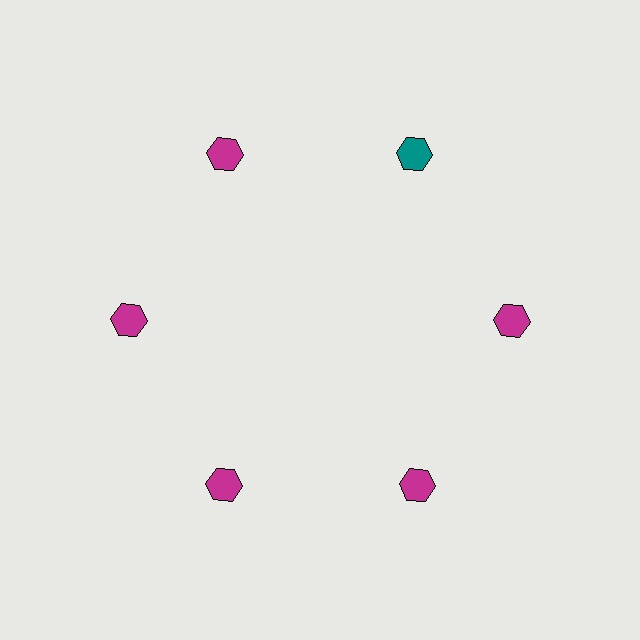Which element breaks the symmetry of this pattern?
The teal hexagon at roughly the 1 o'clock position breaks the symmetry. All other shapes are magenta hexagons.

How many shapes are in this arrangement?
There are 6 shapes arranged in a ring pattern.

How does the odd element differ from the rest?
It has a different color: teal instead of magenta.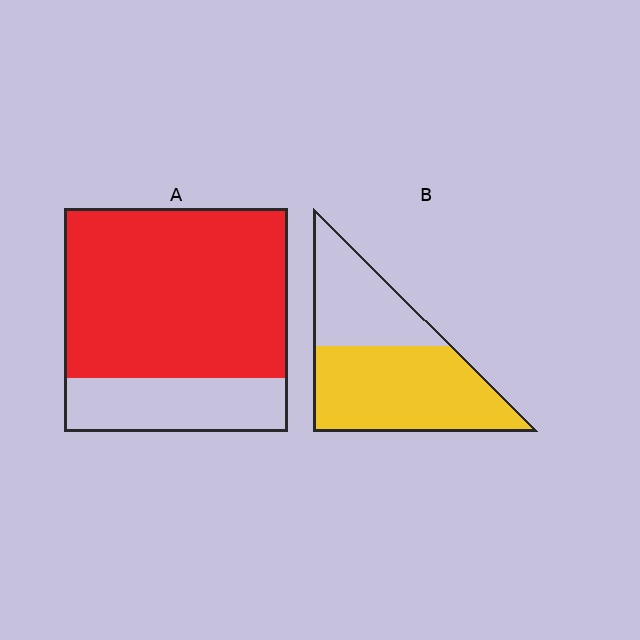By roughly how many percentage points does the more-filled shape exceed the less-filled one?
By roughly 15 percentage points (A over B).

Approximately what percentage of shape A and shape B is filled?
A is approximately 75% and B is approximately 60%.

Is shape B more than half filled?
Yes.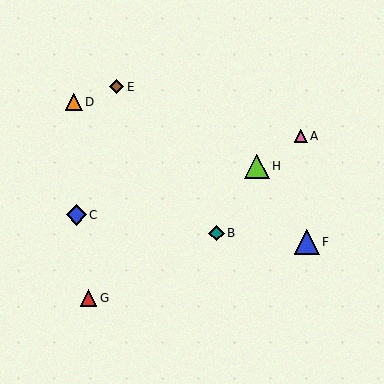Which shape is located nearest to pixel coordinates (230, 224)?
The teal diamond (labeled B) at (217, 233) is nearest to that location.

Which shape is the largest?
The blue triangle (labeled F) is the largest.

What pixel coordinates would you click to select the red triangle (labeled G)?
Click at (89, 298) to select the red triangle G.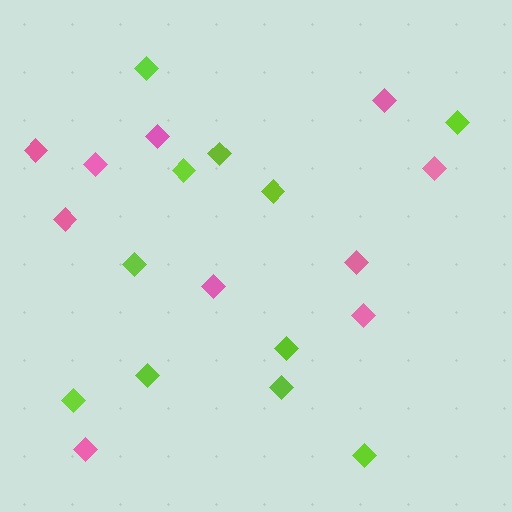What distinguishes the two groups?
There are 2 groups: one group of lime diamonds (11) and one group of pink diamonds (10).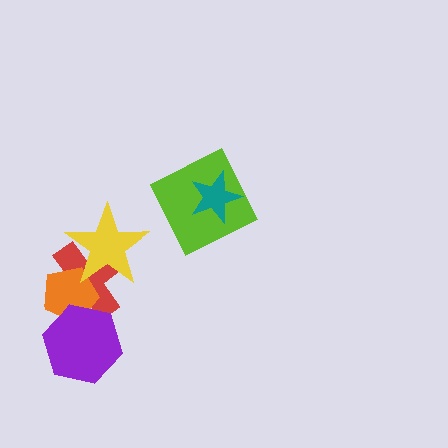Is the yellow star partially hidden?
No, no other shape covers it.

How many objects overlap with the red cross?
3 objects overlap with the red cross.